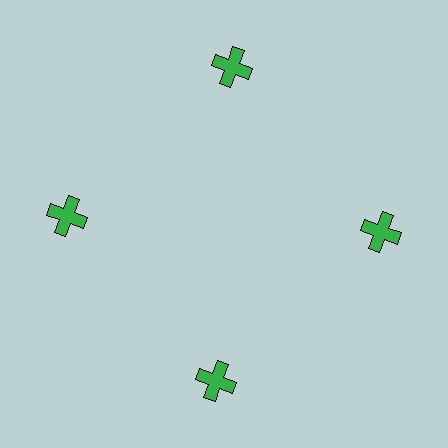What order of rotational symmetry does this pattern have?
This pattern has 4-fold rotational symmetry.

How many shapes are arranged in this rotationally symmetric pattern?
There are 4 shapes, arranged in 4 groups of 1.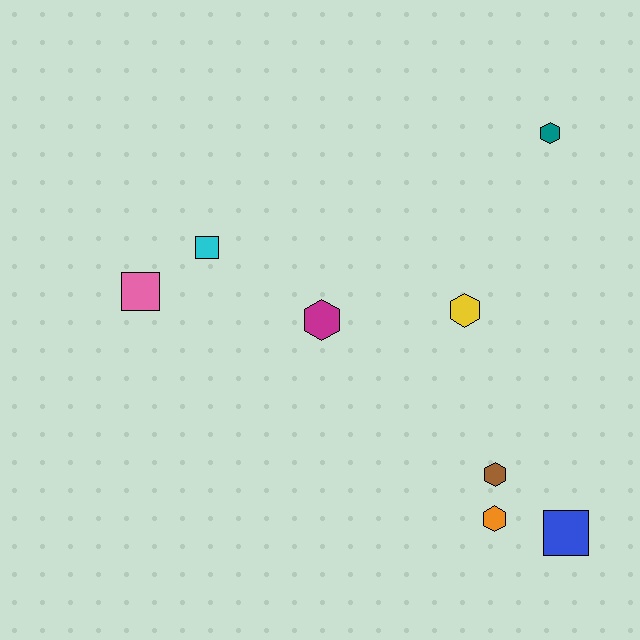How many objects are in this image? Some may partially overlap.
There are 8 objects.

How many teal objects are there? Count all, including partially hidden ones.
There is 1 teal object.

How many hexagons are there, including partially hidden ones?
There are 5 hexagons.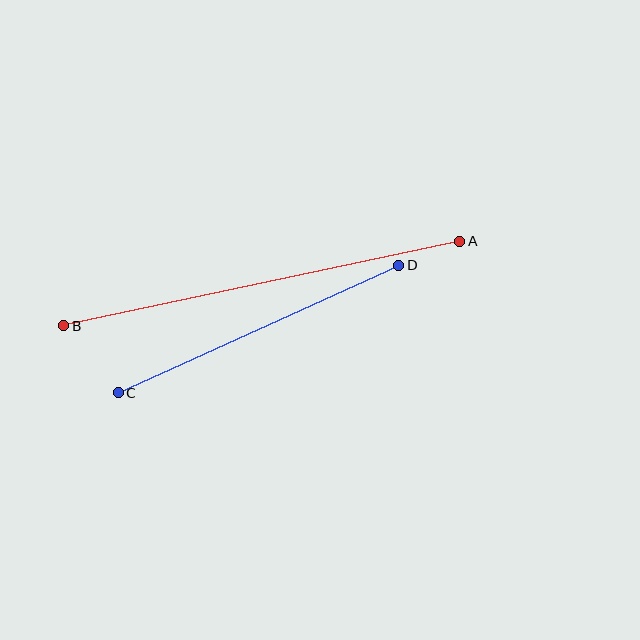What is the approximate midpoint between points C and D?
The midpoint is at approximately (259, 329) pixels.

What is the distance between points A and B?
The distance is approximately 405 pixels.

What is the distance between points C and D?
The distance is approximately 308 pixels.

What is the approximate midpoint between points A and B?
The midpoint is at approximately (262, 283) pixels.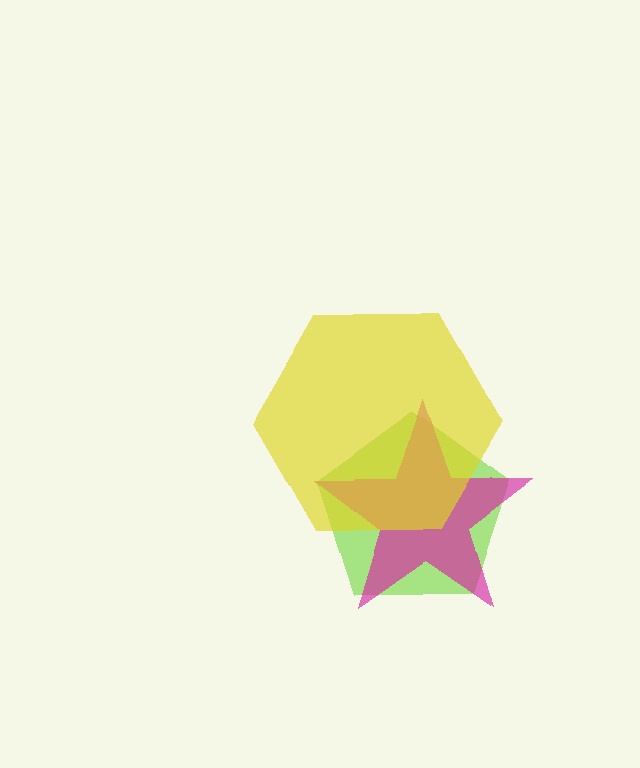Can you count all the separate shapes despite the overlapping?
Yes, there are 3 separate shapes.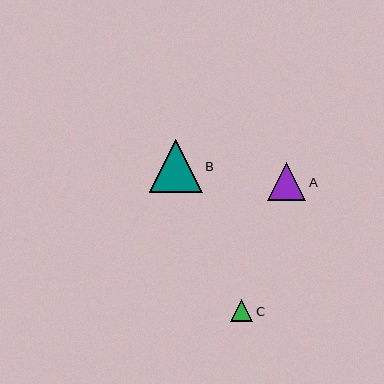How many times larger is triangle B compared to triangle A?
Triangle B is approximately 1.4 times the size of triangle A.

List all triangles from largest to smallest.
From largest to smallest: B, A, C.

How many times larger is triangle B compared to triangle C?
Triangle B is approximately 2.4 times the size of triangle C.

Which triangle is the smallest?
Triangle C is the smallest with a size of approximately 22 pixels.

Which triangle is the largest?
Triangle B is the largest with a size of approximately 53 pixels.